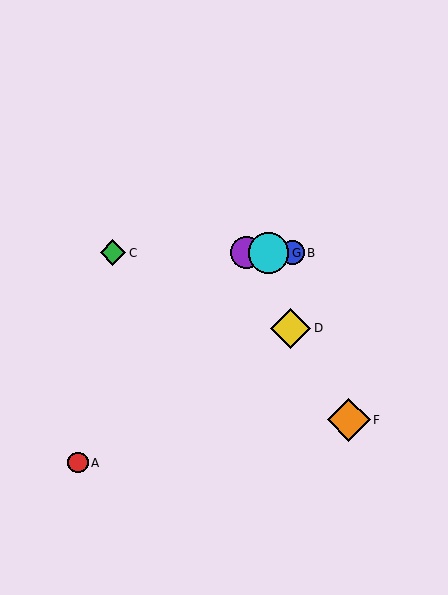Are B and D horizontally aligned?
No, B is at y≈253 and D is at y≈328.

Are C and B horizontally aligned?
Yes, both are at y≈253.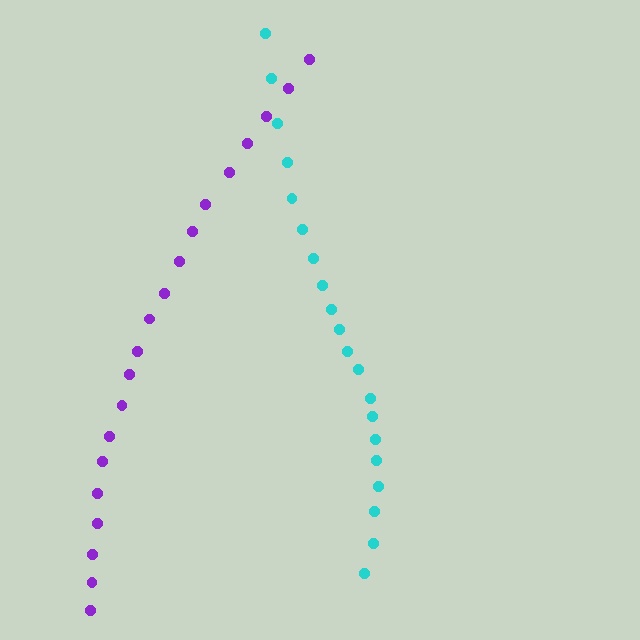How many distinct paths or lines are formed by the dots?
There are 2 distinct paths.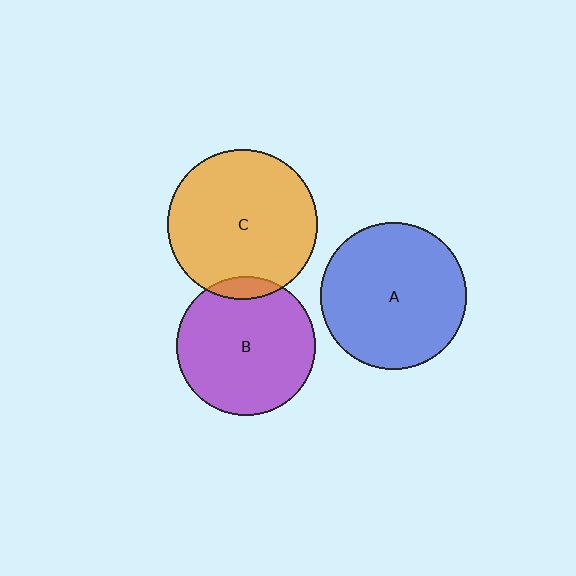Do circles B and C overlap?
Yes.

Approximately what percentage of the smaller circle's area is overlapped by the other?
Approximately 10%.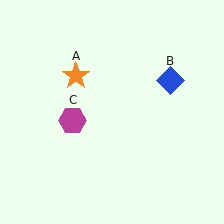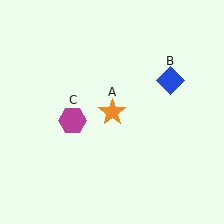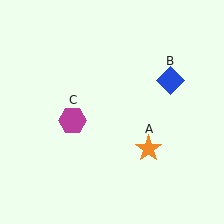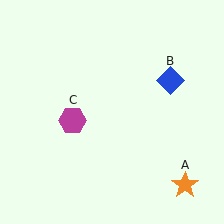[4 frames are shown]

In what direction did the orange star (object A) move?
The orange star (object A) moved down and to the right.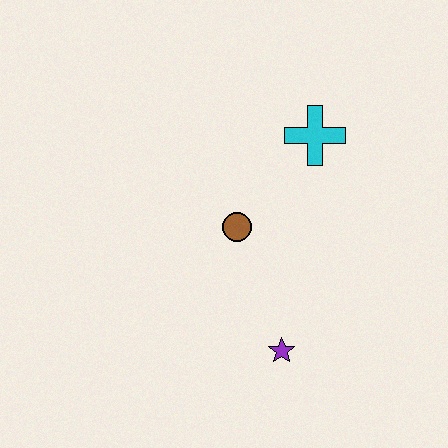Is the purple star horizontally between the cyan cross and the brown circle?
Yes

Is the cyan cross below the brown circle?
No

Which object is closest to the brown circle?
The cyan cross is closest to the brown circle.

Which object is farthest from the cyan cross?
The purple star is farthest from the cyan cross.